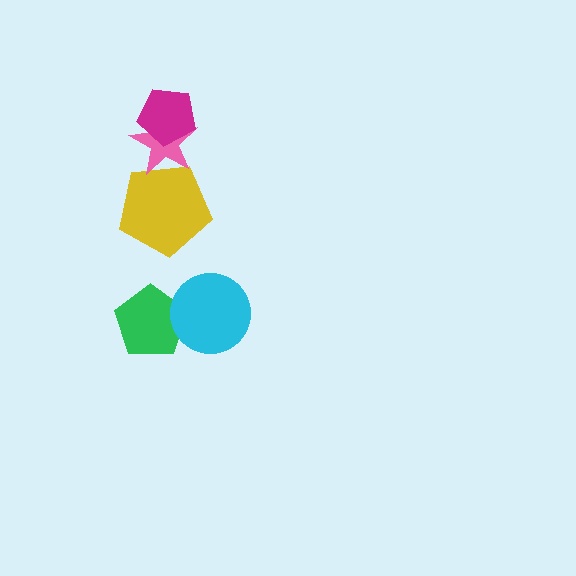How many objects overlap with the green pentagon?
1 object overlaps with the green pentagon.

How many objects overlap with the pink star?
2 objects overlap with the pink star.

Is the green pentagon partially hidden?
Yes, it is partially covered by another shape.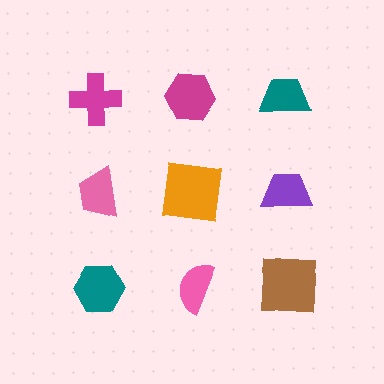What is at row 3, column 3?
A brown square.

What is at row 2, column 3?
A purple trapezoid.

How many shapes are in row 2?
3 shapes.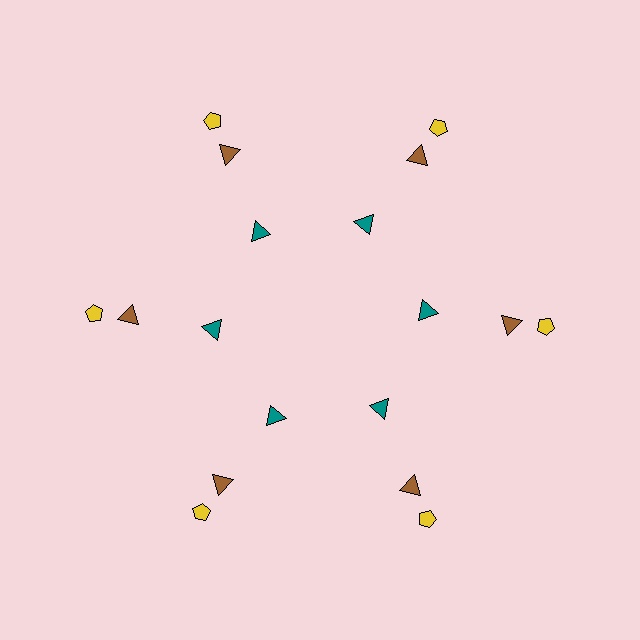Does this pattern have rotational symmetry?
Yes, this pattern has 6-fold rotational symmetry. It looks the same after rotating 60 degrees around the center.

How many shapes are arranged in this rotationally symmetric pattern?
There are 18 shapes, arranged in 6 groups of 3.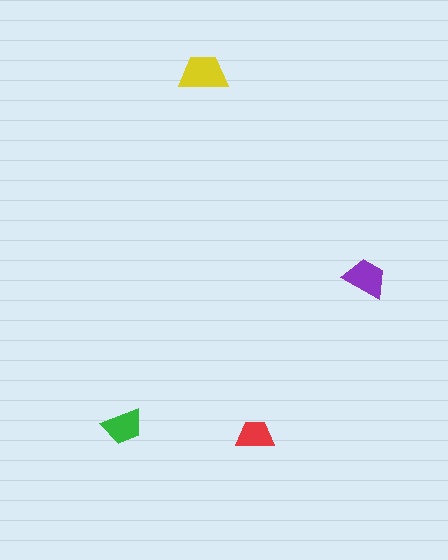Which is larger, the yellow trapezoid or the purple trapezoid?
The yellow one.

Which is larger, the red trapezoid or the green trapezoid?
The green one.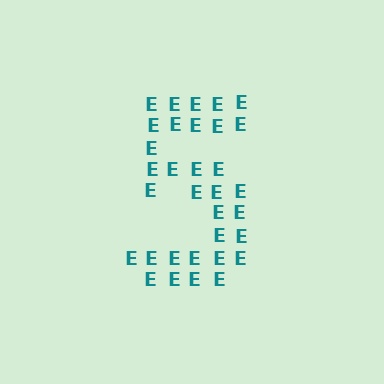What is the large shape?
The large shape is the digit 5.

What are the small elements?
The small elements are letter E's.